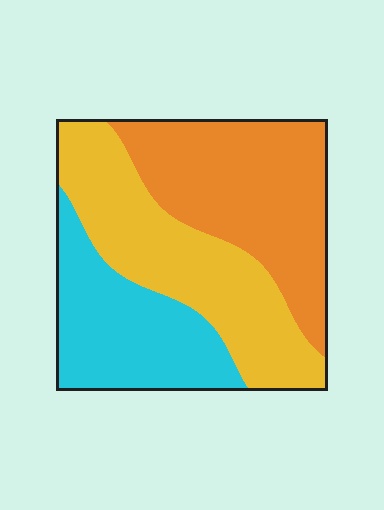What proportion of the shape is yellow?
Yellow covers 36% of the shape.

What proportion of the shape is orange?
Orange covers 37% of the shape.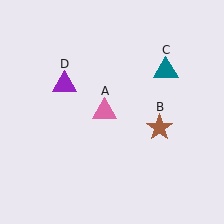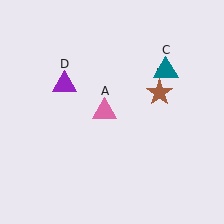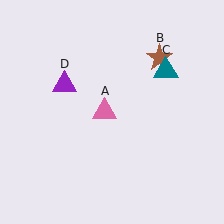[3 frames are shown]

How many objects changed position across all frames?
1 object changed position: brown star (object B).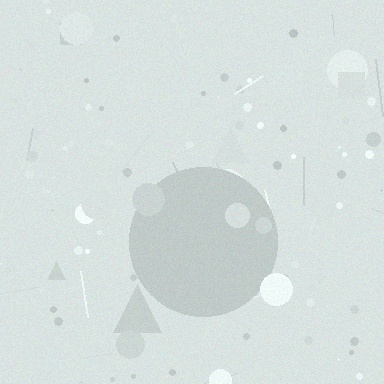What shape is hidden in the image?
A circle is hidden in the image.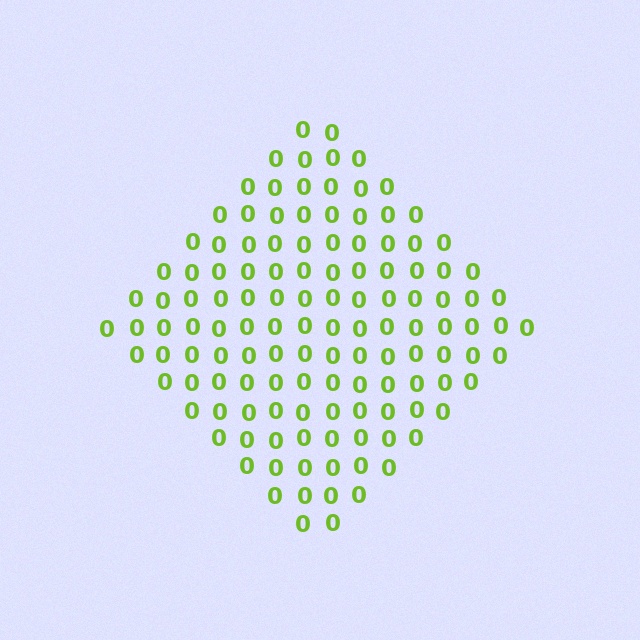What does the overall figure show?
The overall figure shows a diamond.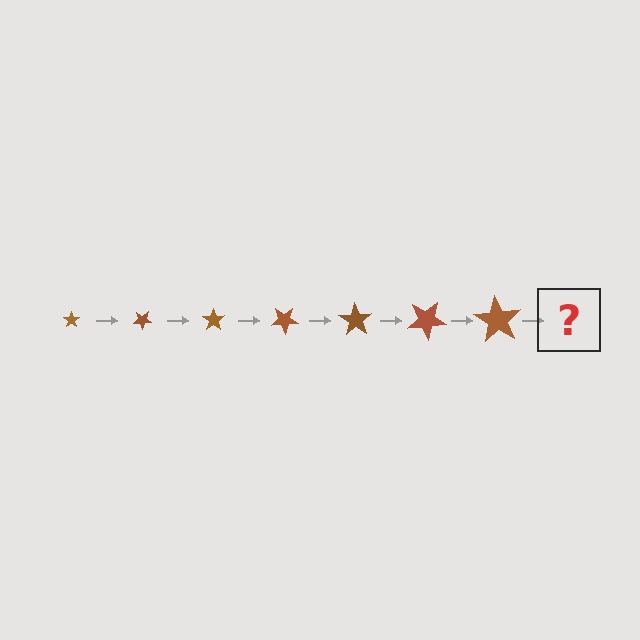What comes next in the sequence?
The next element should be a star, larger than the previous one and rotated 245 degrees from the start.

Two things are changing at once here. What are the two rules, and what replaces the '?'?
The two rules are that the star grows larger each step and it rotates 35 degrees each step. The '?' should be a star, larger than the previous one and rotated 245 degrees from the start.